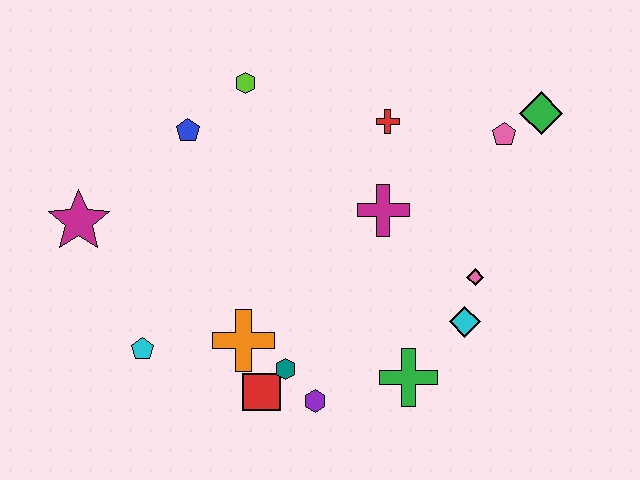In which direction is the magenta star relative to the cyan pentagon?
The magenta star is above the cyan pentagon.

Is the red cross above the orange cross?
Yes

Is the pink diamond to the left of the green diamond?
Yes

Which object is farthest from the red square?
The green diamond is farthest from the red square.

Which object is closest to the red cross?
The magenta cross is closest to the red cross.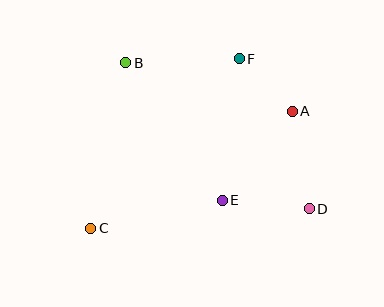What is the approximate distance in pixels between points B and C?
The distance between B and C is approximately 169 pixels.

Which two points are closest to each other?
Points A and F are closest to each other.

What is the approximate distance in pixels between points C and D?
The distance between C and D is approximately 219 pixels.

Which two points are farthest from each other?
Points B and D are farthest from each other.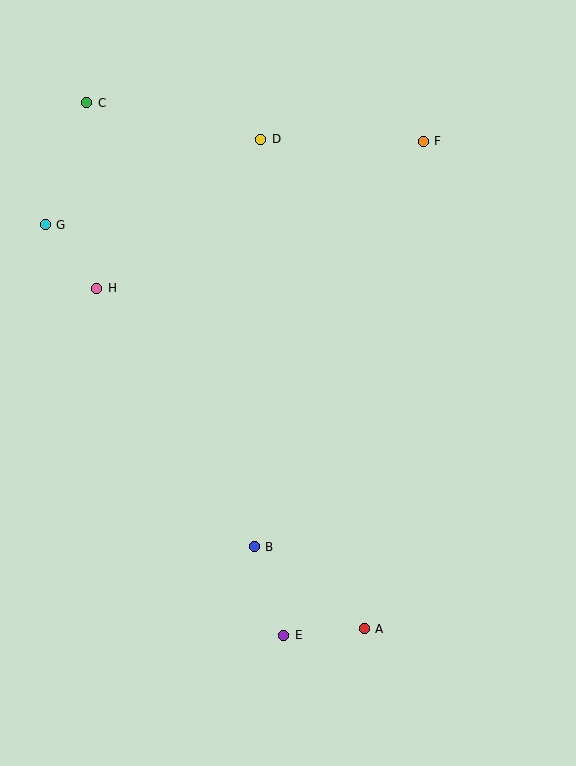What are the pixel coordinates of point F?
Point F is at (423, 141).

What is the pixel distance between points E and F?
The distance between E and F is 513 pixels.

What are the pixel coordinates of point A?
Point A is at (364, 629).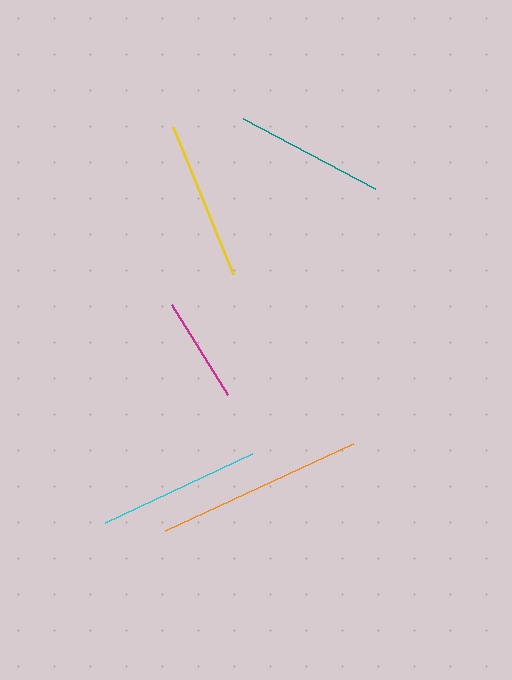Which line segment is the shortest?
The magenta line is the shortest at approximately 106 pixels.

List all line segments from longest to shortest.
From longest to shortest: orange, cyan, yellow, teal, magenta.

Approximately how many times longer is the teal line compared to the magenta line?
The teal line is approximately 1.4 times the length of the magenta line.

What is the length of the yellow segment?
The yellow segment is approximately 159 pixels long.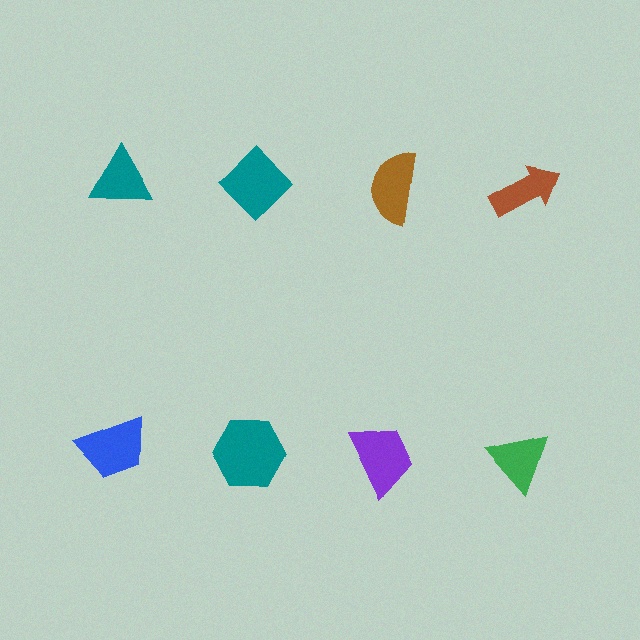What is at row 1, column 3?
A brown semicircle.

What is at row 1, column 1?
A teal triangle.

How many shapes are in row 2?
4 shapes.